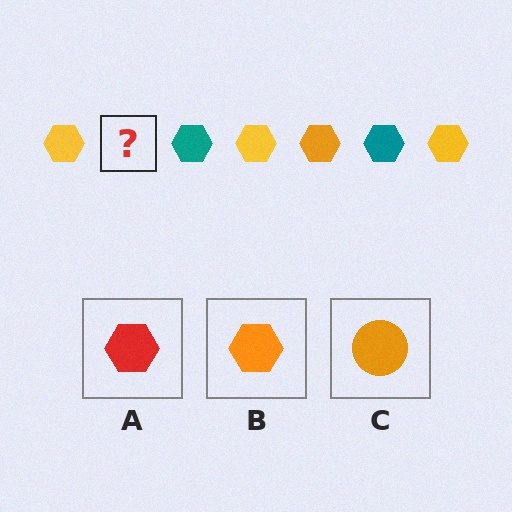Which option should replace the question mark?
Option B.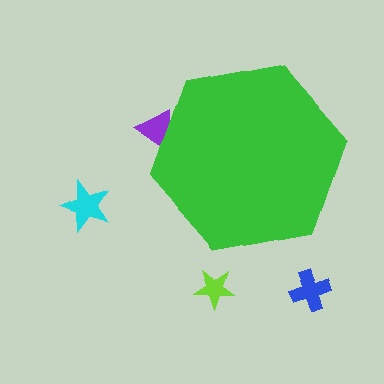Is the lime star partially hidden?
No, the lime star is fully visible.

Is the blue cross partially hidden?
No, the blue cross is fully visible.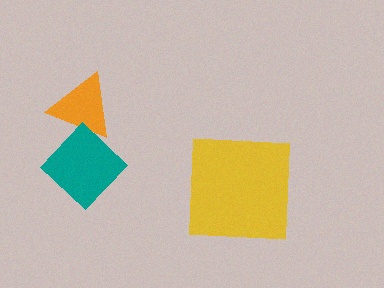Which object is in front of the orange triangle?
The teal diamond is in front of the orange triangle.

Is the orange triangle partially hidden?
Yes, it is partially covered by another shape.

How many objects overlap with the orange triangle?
1 object overlaps with the orange triangle.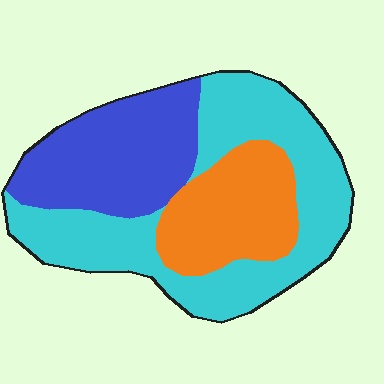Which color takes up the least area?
Orange, at roughly 25%.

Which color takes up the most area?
Cyan, at roughly 45%.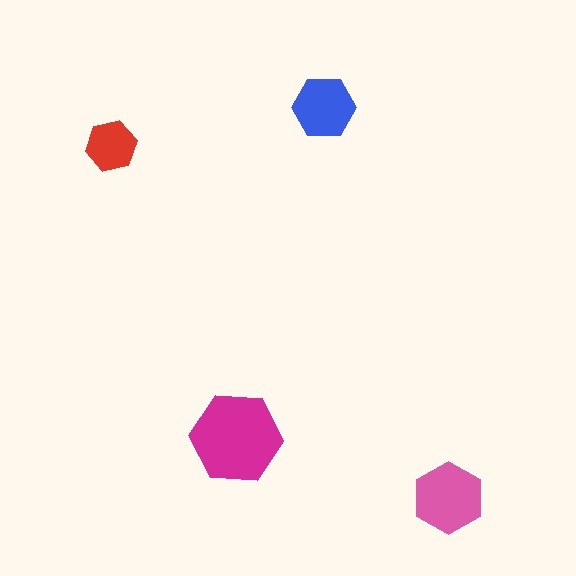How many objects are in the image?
There are 4 objects in the image.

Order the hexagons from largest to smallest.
the magenta one, the pink one, the blue one, the red one.